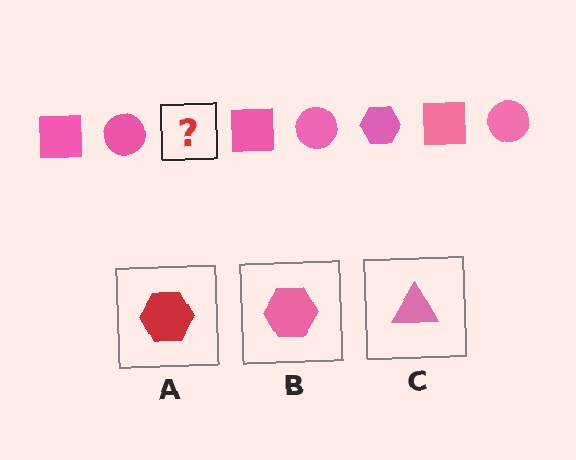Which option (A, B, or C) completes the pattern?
B.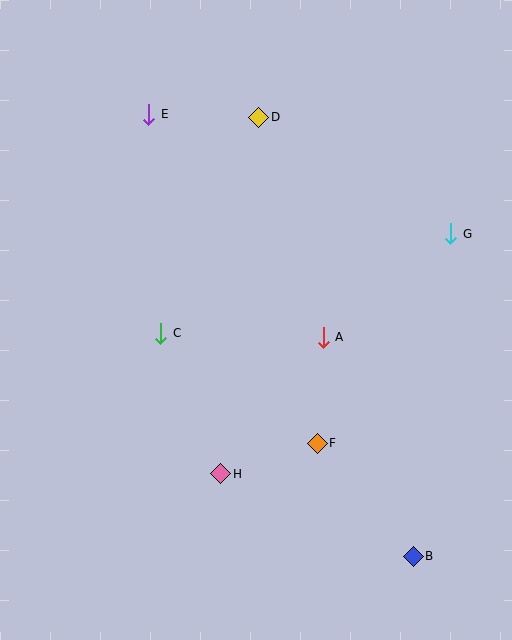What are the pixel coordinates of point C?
Point C is at (161, 333).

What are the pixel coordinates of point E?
Point E is at (149, 114).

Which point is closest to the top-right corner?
Point G is closest to the top-right corner.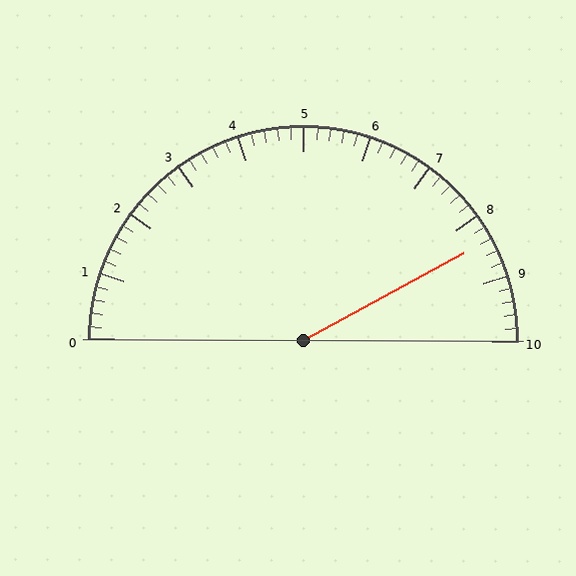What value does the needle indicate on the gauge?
The needle indicates approximately 8.4.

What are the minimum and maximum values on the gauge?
The gauge ranges from 0 to 10.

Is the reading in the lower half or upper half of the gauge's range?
The reading is in the upper half of the range (0 to 10).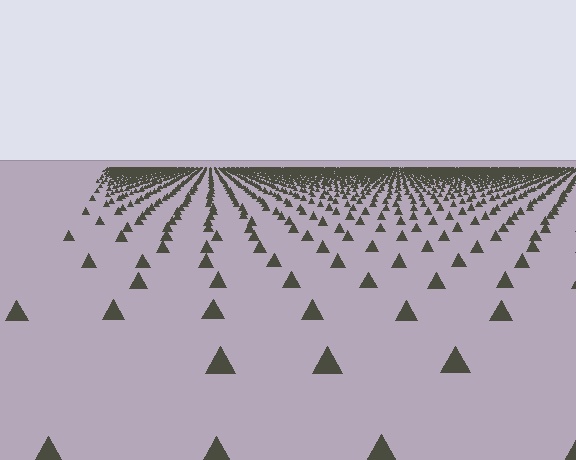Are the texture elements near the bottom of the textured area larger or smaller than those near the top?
Larger. Near the bottom, elements are closer to the viewer and appear at a bigger on-screen size.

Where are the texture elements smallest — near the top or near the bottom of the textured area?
Near the top.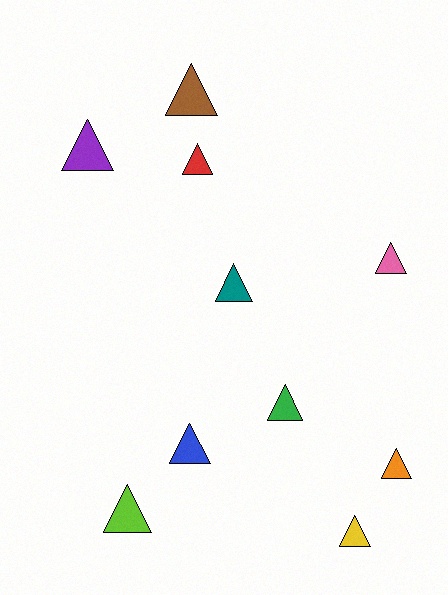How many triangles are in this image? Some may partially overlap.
There are 10 triangles.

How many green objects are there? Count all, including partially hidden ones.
There is 1 green object.